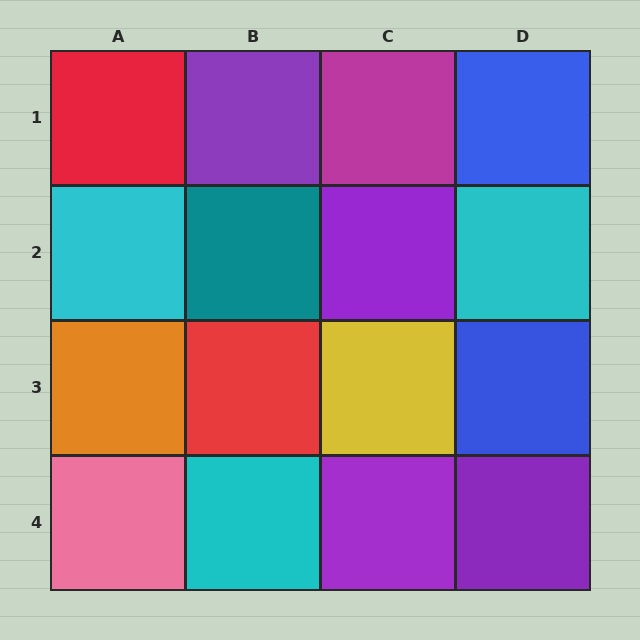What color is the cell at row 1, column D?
Blue.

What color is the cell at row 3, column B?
Red.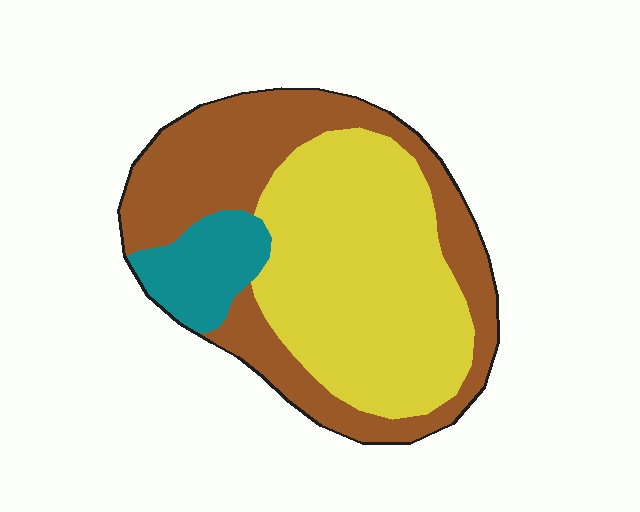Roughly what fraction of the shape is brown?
Brown takes up about two fifths (2/5) of the shape.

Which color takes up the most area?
Yellow, at roughly 50%.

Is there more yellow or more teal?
Yellow.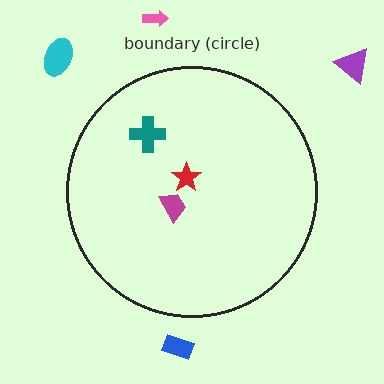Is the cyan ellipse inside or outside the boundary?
Outside.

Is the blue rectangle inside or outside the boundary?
Outside.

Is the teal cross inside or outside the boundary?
Inside.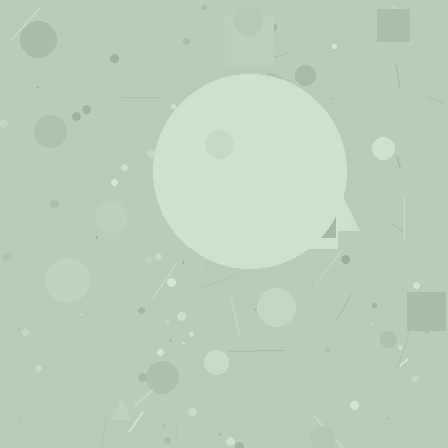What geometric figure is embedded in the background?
A circle is embedded in the background.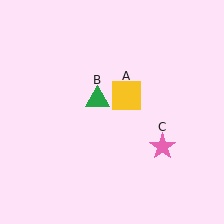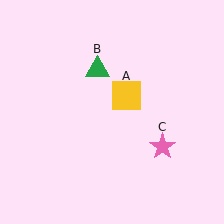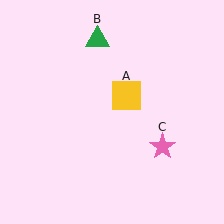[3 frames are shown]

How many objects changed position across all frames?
1 object changed position: green triangle (object B).